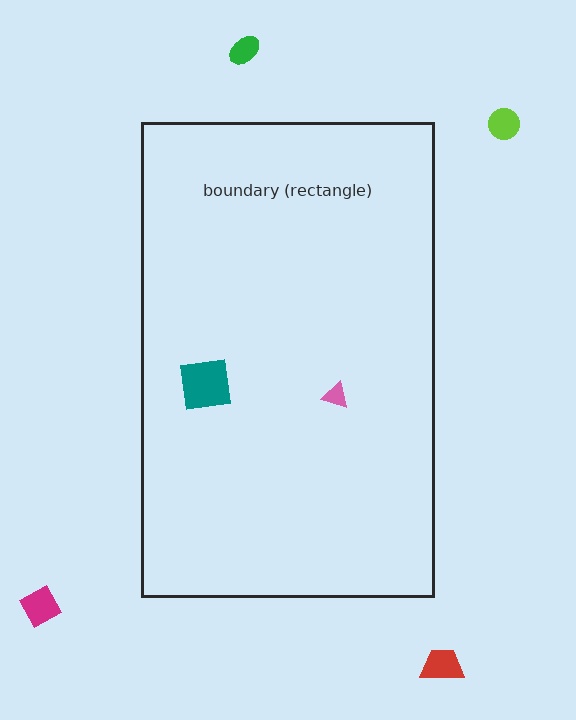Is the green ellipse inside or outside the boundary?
Outside.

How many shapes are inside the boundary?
2 inside, 4 outside.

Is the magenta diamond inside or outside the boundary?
Outside.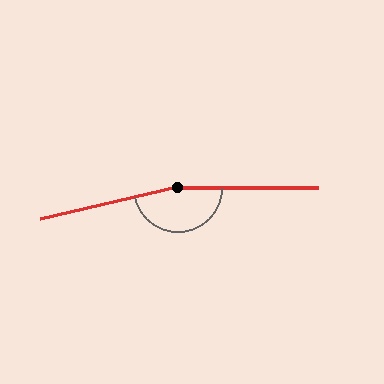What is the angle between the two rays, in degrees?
Approximately 167 degrees.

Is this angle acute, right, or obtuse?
It is obtuse.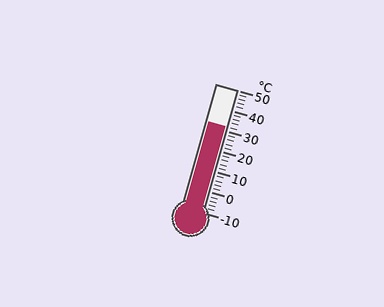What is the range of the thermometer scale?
The thermometer scale ranges from -10°C to 50°C.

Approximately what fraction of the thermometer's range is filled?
The thermometer is filled to approximately 70% of its range.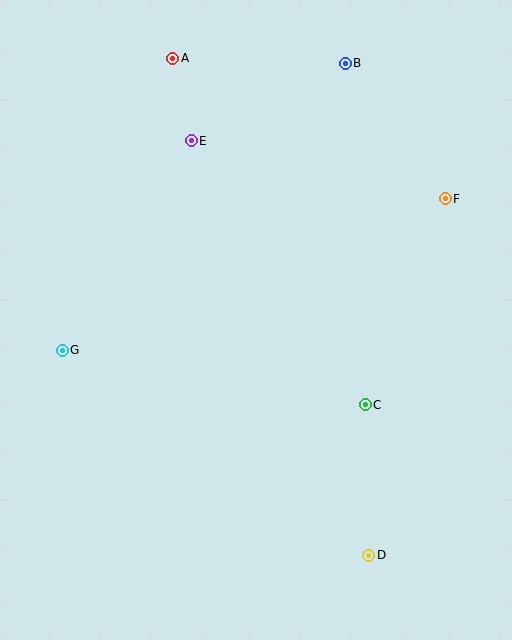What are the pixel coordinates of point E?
Point E is at (191, 141).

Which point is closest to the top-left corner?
Point A is closest to the top-left corner.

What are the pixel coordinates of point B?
Point B is at (345, 63).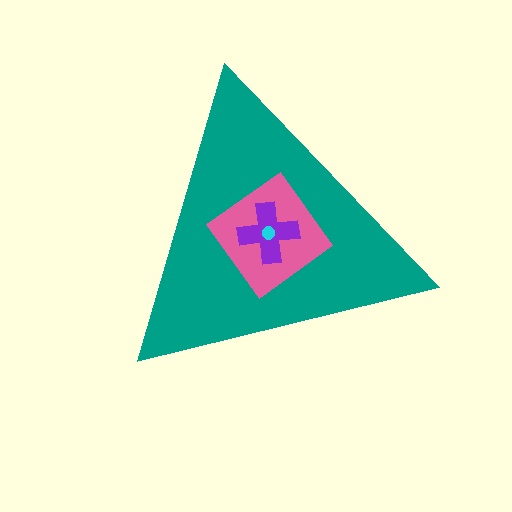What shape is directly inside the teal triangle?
The pink diamond.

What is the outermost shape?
The teal triangle.